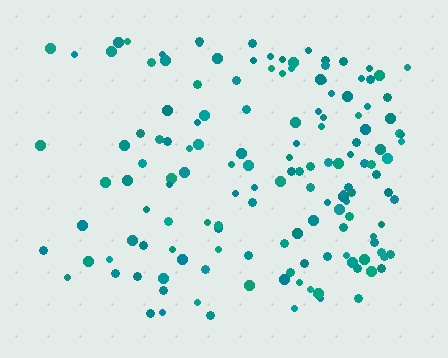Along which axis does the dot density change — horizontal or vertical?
Horizontal.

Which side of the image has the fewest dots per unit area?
The left.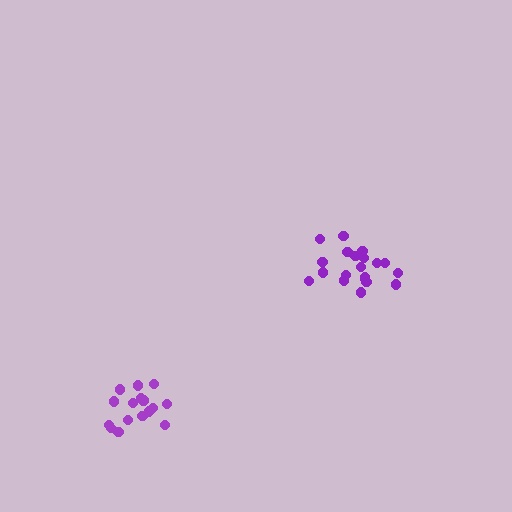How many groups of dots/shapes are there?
There are 2 groups.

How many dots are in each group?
Group 1: 20 dots, Group 2: 16 dots (36 total).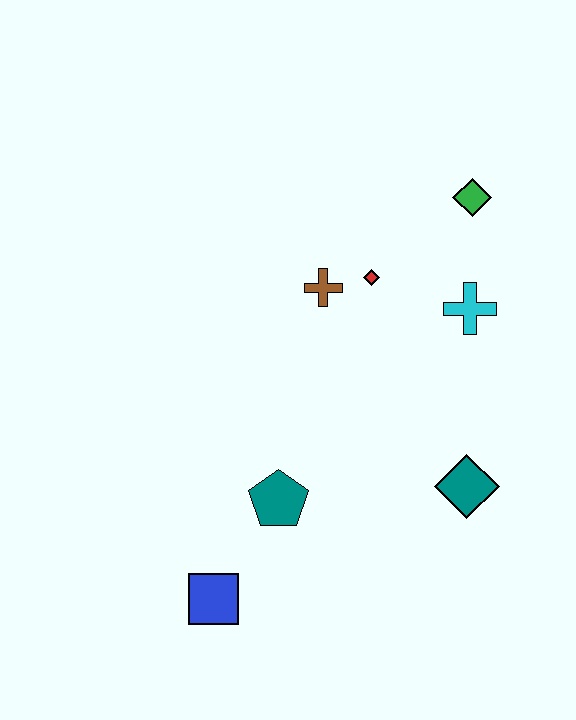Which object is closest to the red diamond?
The brown cross is closest to the red diamond.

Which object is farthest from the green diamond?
The blue square is farthest from the green diamond.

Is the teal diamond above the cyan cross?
No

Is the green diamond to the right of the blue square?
Yes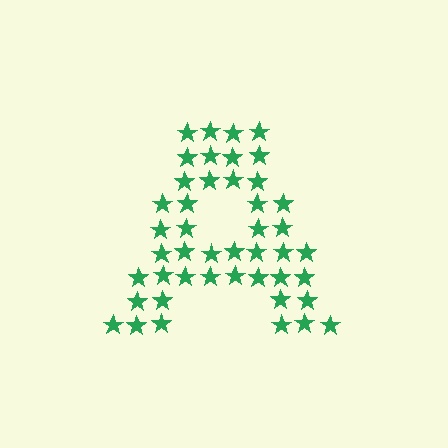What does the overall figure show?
The overall figure shows the letter A.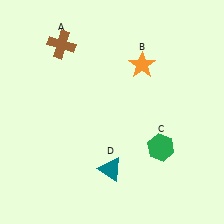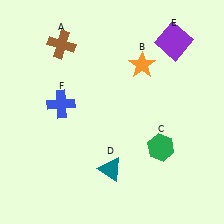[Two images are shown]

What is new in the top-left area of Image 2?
A blue cross (F) was added in the top-left area of Image 2.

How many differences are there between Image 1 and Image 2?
There are 2 differences between the two images.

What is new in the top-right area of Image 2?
A purple square (E) was added in the top-right area of Image 2.